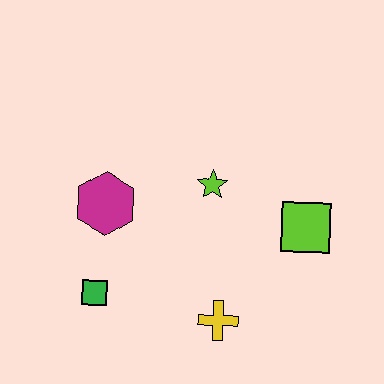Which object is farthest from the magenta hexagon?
The lime square is farthest from the magenta hexagon.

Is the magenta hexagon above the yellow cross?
Yes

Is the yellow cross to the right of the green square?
Yes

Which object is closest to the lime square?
The lime star is closest to the lime square.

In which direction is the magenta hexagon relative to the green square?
The magenta hexagon is above the green square.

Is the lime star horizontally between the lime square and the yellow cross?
No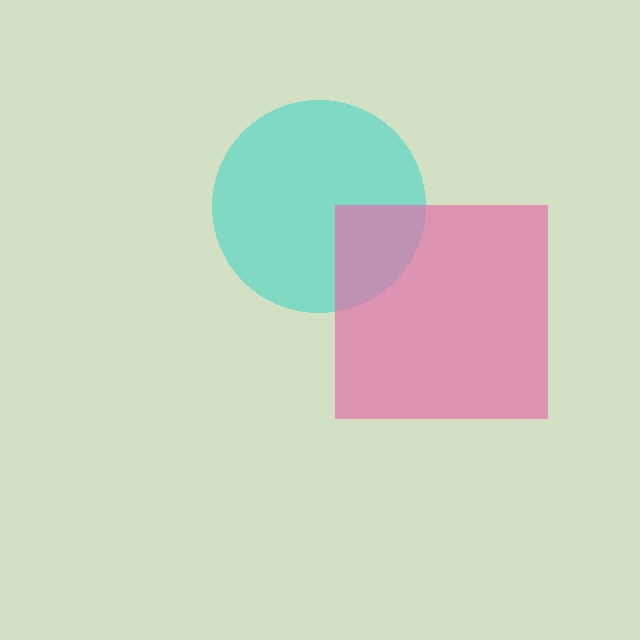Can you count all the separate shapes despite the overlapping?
Yes, there are 2 separate shapes.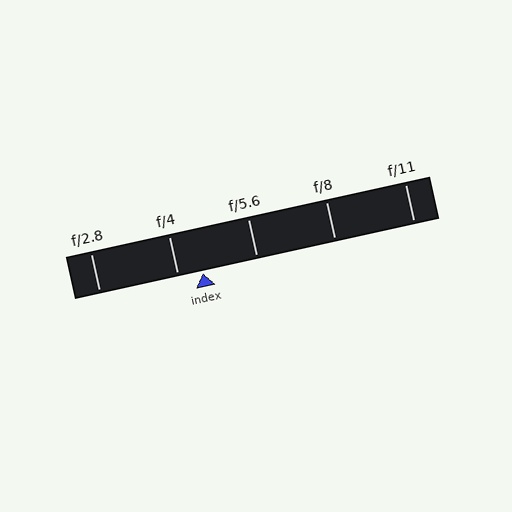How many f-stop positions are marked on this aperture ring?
There are 5 f-stop positions marked.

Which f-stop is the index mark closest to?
The index mark is closest to f/4.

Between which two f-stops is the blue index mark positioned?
The index mark is between f/4 and f/5.6.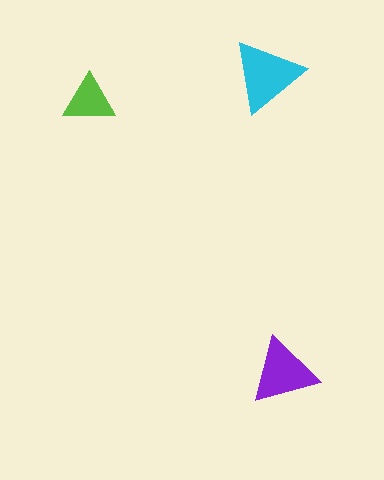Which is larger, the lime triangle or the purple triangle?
The purple one.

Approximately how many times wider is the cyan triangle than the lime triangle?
About 1.5 times wider.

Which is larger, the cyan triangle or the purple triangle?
The cyan one.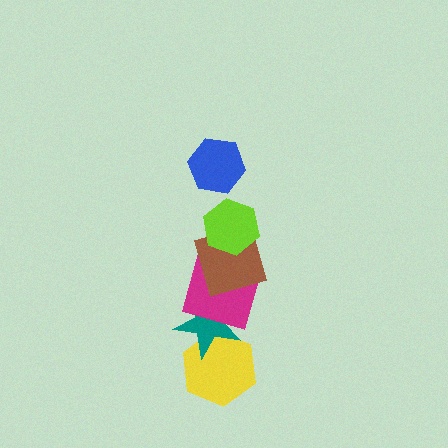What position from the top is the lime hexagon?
The lime hexagon is 2nd from the top.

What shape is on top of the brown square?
The lime hexagon is on top of the brown square.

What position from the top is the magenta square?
The magenta square is 4th from the top.